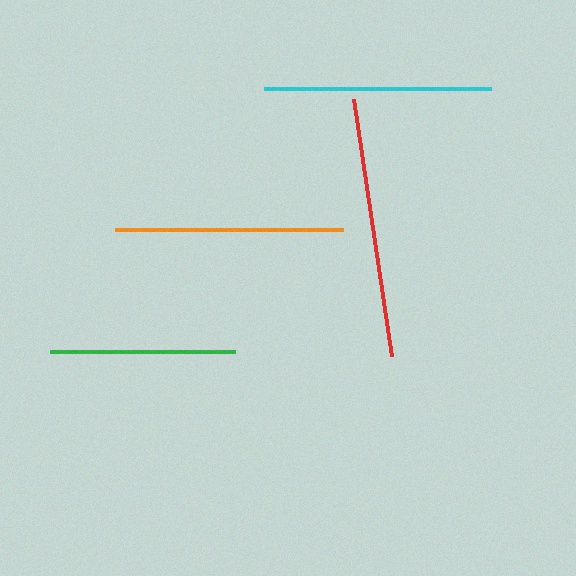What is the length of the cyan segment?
The cyan segment is approximately 227 pixels long.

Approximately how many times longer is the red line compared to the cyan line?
The red line is approximately 1.1 times the length of the cyan line.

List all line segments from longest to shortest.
From longest to shortest: red, orange, cyan, green.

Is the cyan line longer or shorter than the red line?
The red line is longer than the cyan line.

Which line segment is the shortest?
The green line is the shortest at approximately 185 pixels.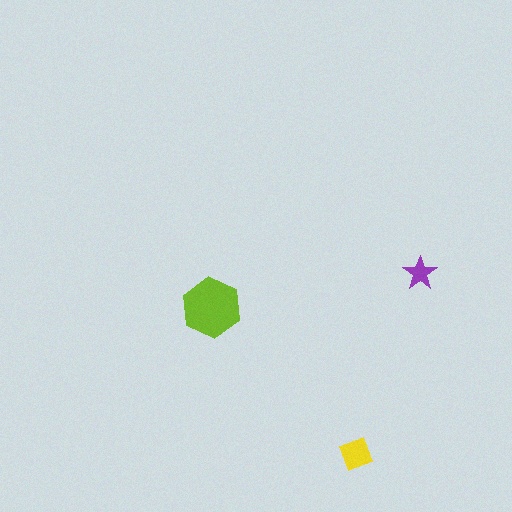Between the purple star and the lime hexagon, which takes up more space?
The lime hexagon.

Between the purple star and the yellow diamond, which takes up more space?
The yellow diamond.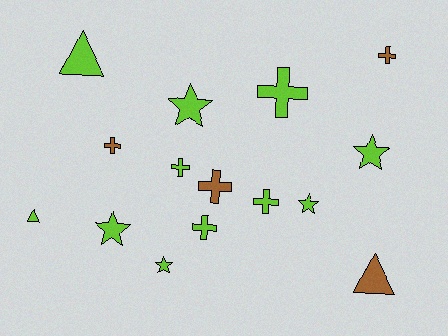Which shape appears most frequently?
Cross, with 7 objects.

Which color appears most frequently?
Lime, with 11 objects.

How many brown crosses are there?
There are 3 brown crosses.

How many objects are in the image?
There are 15 objects.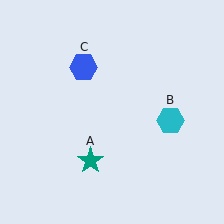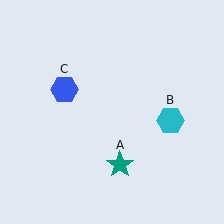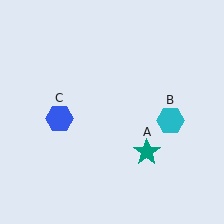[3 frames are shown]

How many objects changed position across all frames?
2 objects changed position: teal star (object A), blue hexagon (object C).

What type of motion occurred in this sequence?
The teal star (object A), blue hexagon (object C) rotated counterclockwise around the center of the scene.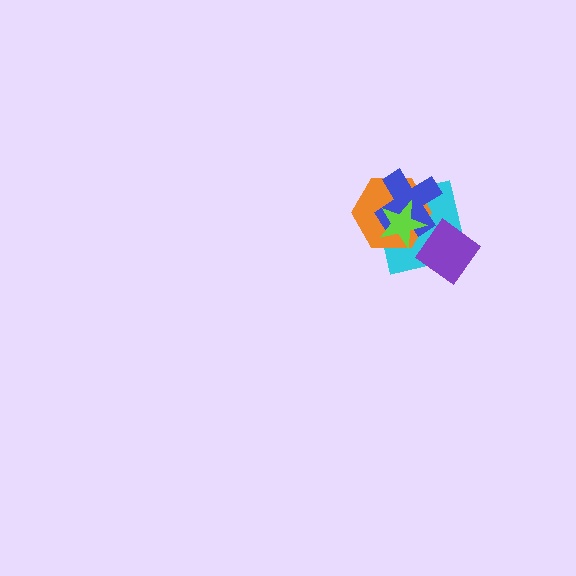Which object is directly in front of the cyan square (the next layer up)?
The orange hexagon is directly in front of the cyan square.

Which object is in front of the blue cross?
The lime star is in front of the blue cross.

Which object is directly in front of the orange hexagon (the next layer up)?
The blue cross is directly in front of the orange hexagon.